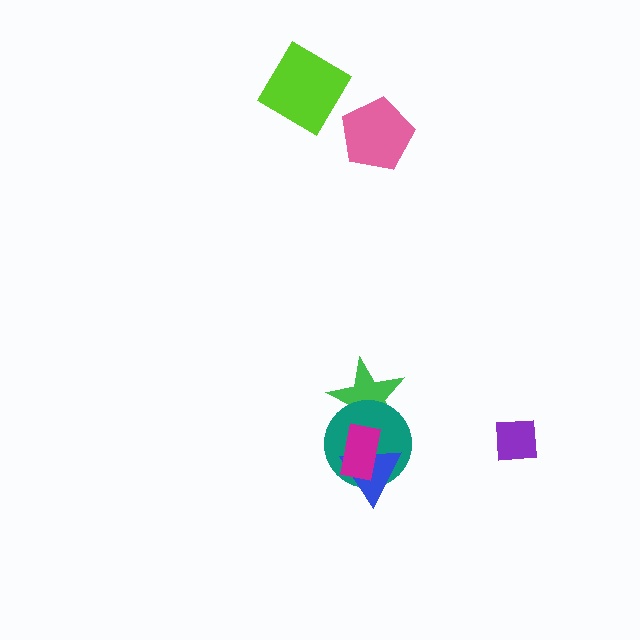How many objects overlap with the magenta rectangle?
3 objects overlap with the magenta rectangle.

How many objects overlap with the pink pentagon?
0 objects overlap with the pink pentagon.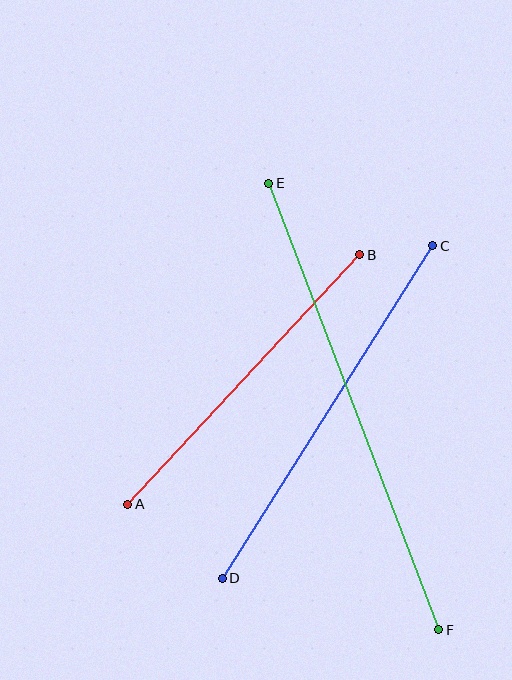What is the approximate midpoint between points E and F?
The midpoint is at approximately (354, 406) pixels.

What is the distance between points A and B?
The distance is approximately 340 pixels.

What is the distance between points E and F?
The distance is approximately 477 pixels.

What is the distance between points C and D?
The distance is approximately 394 pixels.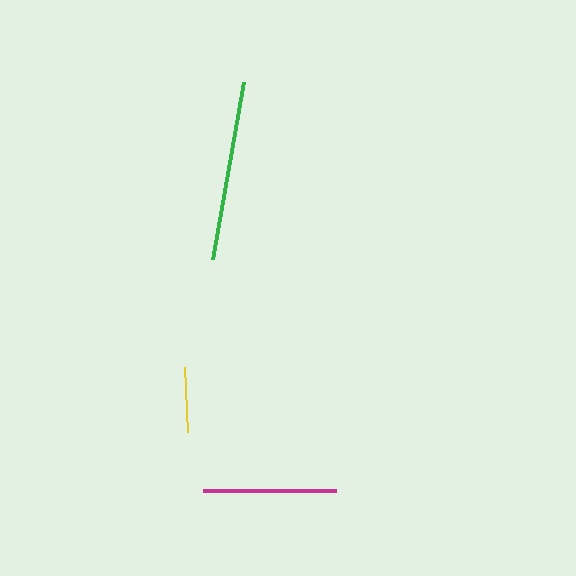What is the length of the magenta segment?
The magenta segment is approximately 133 pixels long.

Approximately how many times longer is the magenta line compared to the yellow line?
The magenta line is approximately 2.1 times the length of the yellow line.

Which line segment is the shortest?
The yellow line is the shortest at approximately 64 pixels.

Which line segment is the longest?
The green line is the longest at approximately 179 pixels.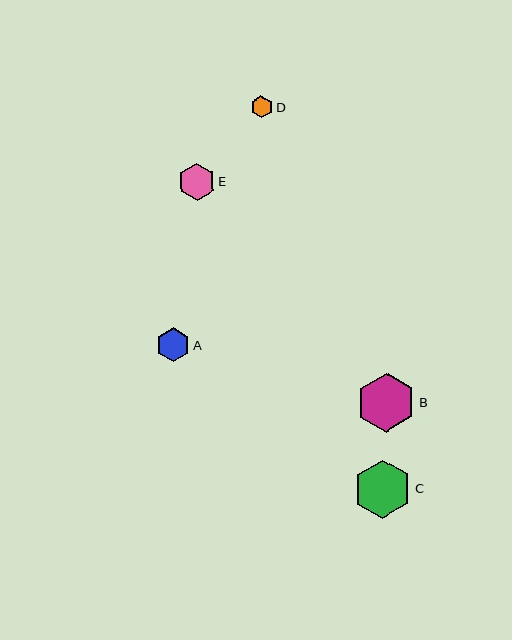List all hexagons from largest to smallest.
From largest to smallest: B, C, E, A, D.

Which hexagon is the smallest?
Hexagon D is the smallest with a size of approximately 22 pixels.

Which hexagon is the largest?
Hexagon B is the largest with a size of approximately 59 pixels.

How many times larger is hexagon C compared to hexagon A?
Hexagon C is approximately 1.7 times the size of hexagon A.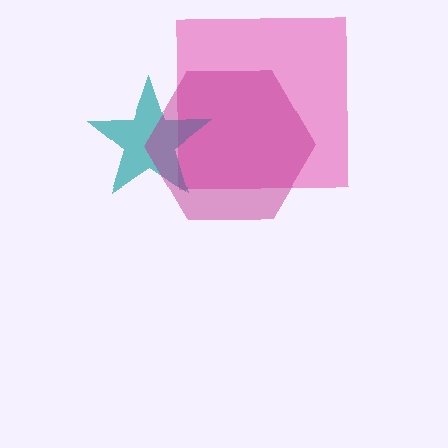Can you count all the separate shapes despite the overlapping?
Yes, there are 3 separate shapes.